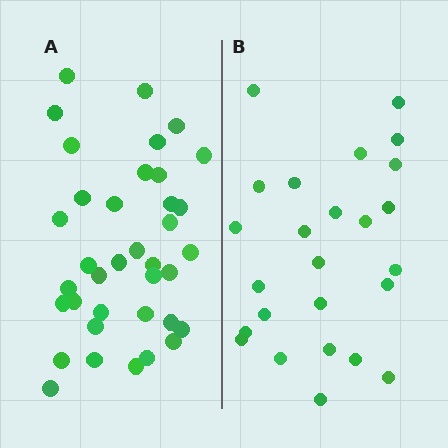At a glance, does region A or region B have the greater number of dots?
Region A (the left region) has more dots.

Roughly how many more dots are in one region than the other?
Region A has roughly 12 or so more dots than region B.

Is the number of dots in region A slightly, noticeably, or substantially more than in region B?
Region A has substantially more. The ratio is roughly 1.5 to 1.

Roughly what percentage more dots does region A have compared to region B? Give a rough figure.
About 50% more.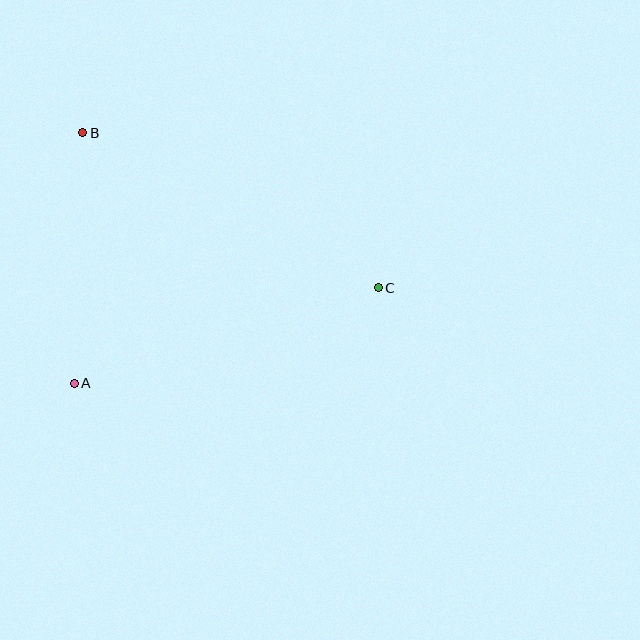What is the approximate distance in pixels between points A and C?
The distance between A and C is approximately 319 pixels.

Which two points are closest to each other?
Points A and B are closest to each other.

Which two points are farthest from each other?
Points B and C are farthest from each other.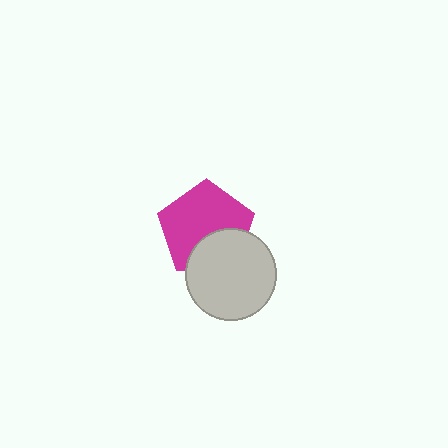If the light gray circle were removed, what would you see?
You would see the complete magenta pentagon.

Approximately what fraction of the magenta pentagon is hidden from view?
Roughly 32% of the magenta pentagon is hidden behind the light gray circle.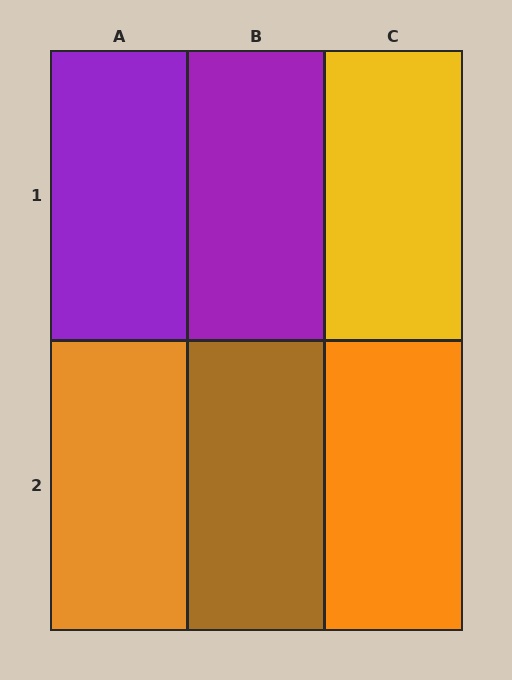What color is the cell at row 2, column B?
Brown.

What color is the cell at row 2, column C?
Orange.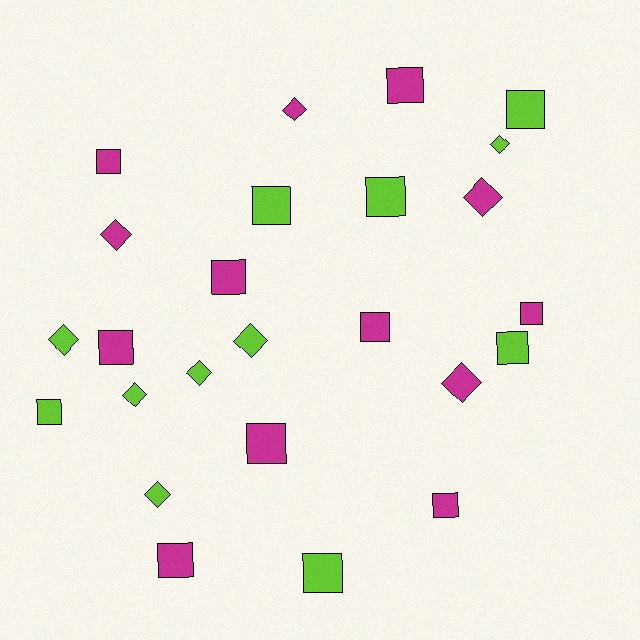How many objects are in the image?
There are 25 objects.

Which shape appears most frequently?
Square, with 15 objects.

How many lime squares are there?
There are 6 lime squares.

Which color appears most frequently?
Magenta, with 13 objects.